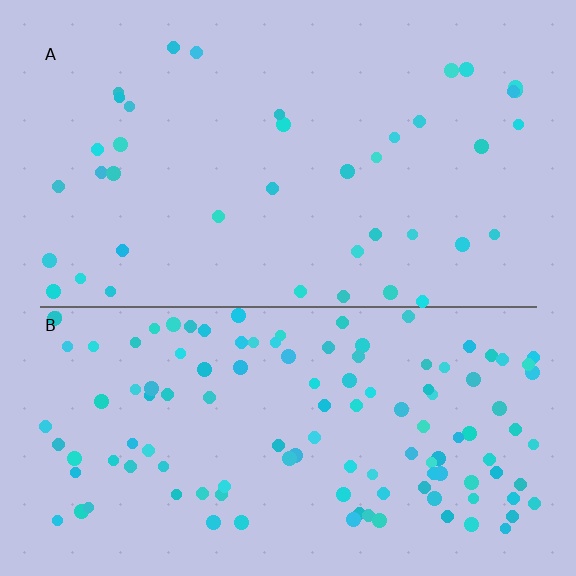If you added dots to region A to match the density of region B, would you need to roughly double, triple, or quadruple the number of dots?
Approximately triple.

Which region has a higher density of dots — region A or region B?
B (the bottom).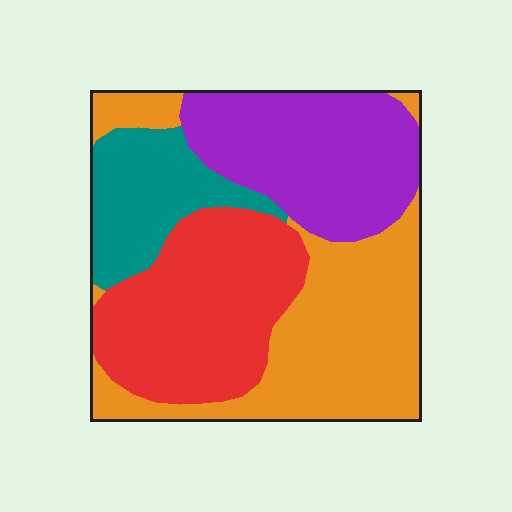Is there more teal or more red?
Red.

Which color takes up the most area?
Orange, at roughly 35%.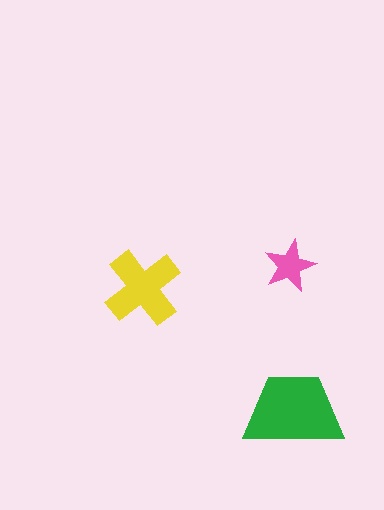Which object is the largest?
The green trapezoid.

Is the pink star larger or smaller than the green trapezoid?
Smaller.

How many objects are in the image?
There are 3 objects in the image.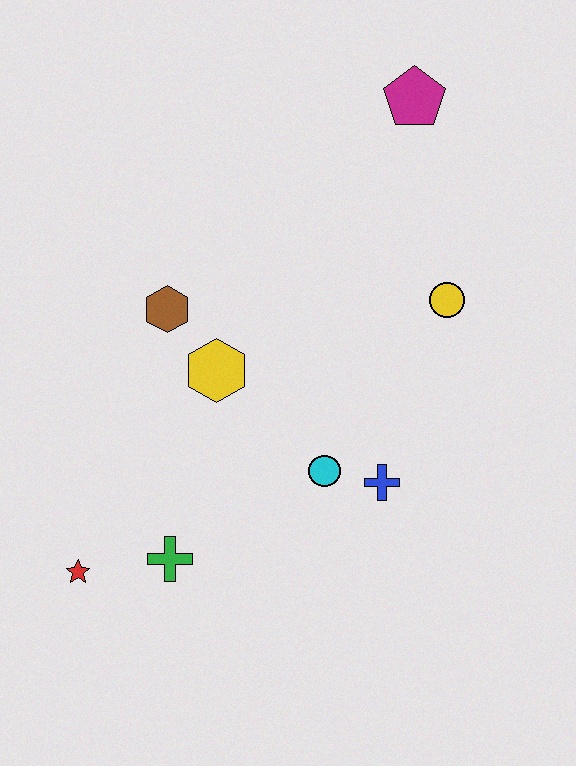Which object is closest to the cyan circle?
The blue cross is closest to the cyan circle.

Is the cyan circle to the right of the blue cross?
No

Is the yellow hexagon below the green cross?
No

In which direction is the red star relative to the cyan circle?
The red star is to the left of the cyan circle.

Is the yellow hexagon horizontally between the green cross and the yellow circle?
Yes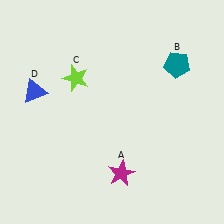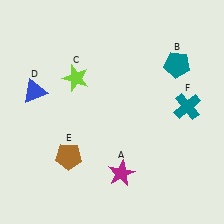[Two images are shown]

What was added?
A brown pentagon (E), a teal cross (F) were added in Image 2.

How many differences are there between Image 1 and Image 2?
There are 2 differences between the two images.